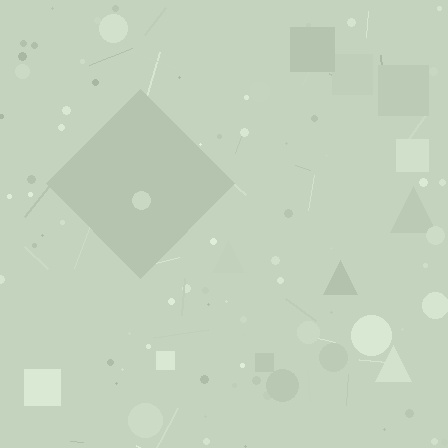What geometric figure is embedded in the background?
A diamond is embedded in the background.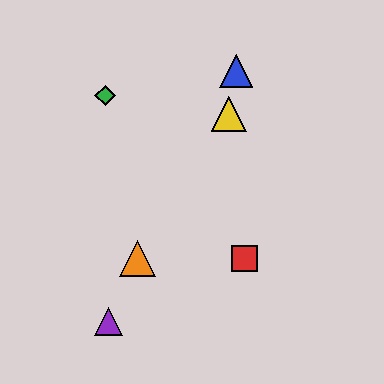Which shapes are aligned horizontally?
The red square, the orange triangle are aligned horizontally.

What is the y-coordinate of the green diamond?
The green diamond is at y≈96.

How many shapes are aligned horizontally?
2 shapes (the red square, the orange triangle) are aligned horizontally.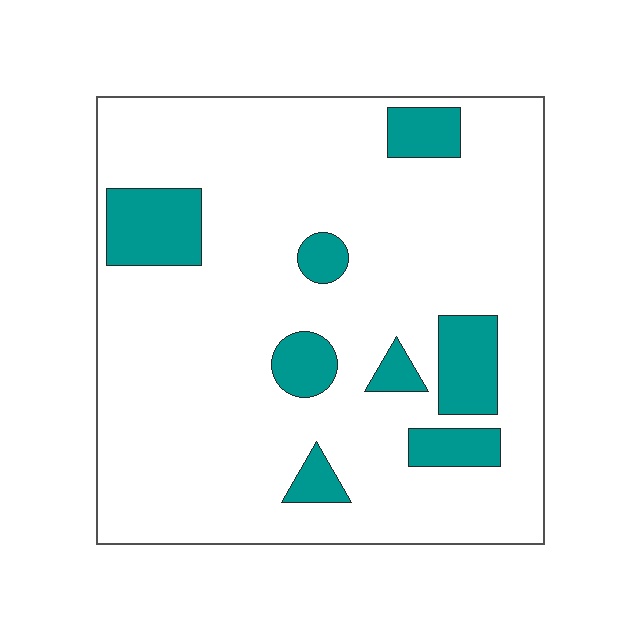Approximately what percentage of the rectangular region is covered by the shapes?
Approximately 15%.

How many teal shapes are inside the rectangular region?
8.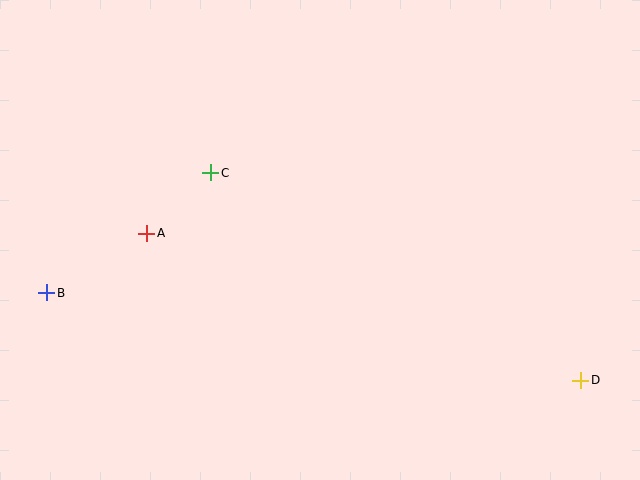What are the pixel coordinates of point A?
Point A is at (147, 233).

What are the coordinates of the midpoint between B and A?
The midpoint between B and A is at (97, 263).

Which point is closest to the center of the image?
Point C at (211, 173) is closest to the center.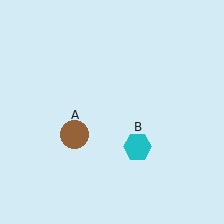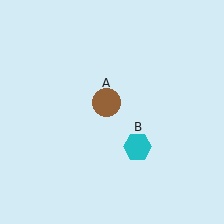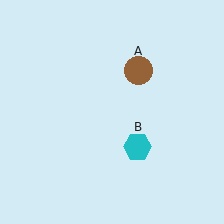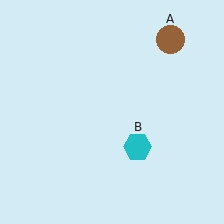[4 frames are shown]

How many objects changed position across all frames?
1 object changed position: brown circle (object A).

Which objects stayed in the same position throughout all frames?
Cyan hexagon (object B) remained stationary.